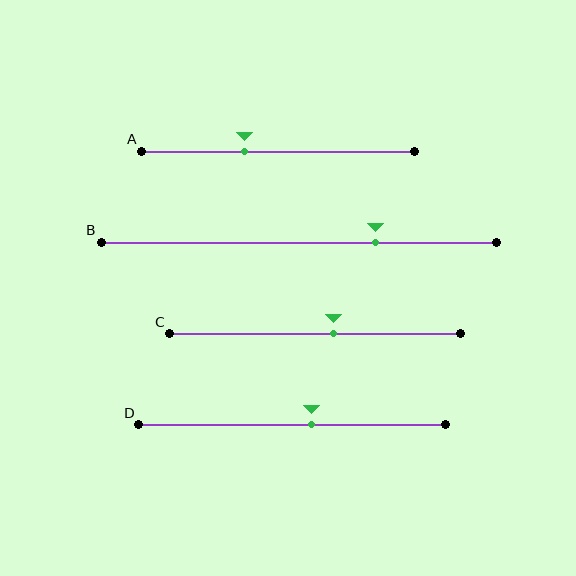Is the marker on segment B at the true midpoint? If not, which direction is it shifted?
No, the marker on segment B is shifted to the right by about 19% of the segment length.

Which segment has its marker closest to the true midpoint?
Segment D has its marker closest to the true midpoint.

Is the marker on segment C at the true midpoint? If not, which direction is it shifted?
No, the marker on segment C is shifted to the right by about 7% of the segment length.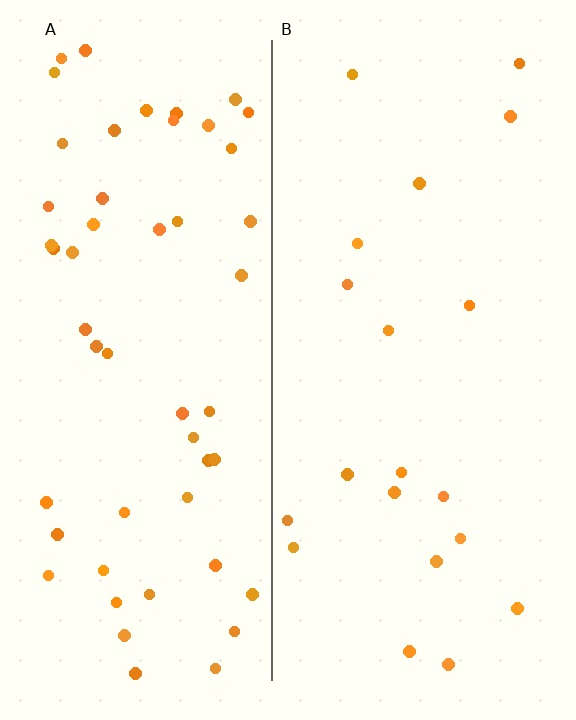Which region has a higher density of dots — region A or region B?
A (the left).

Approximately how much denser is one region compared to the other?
Approximately 2.7× — region A over region B.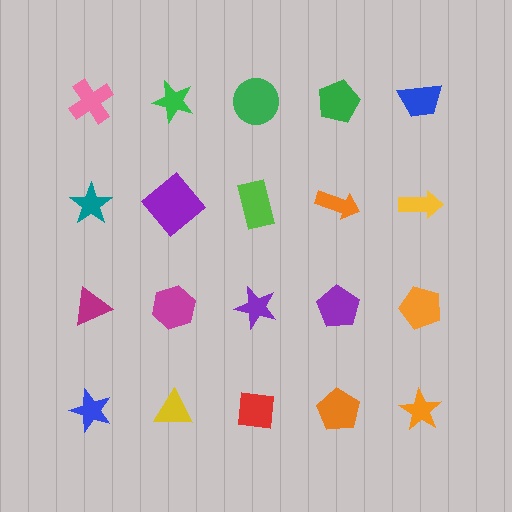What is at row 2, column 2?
A purple diamond.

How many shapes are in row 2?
5 shapes.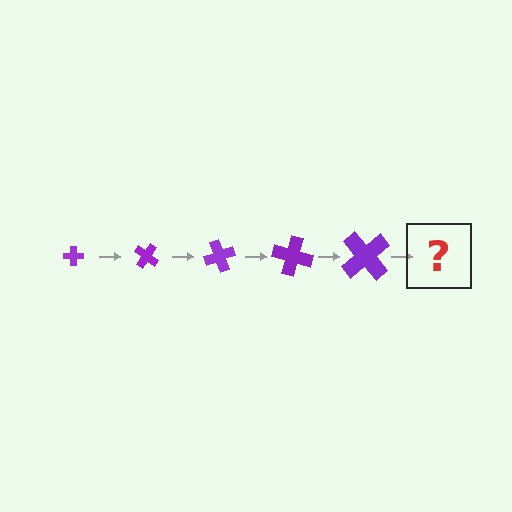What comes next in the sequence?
The next element should be a cross, larger than the previous one and rotated 175 degrees from the start.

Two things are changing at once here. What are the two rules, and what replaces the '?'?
The two rules are that the cross grows larger each step and it rotates 35 degrees each step. The '?' should be a cross, larger than the previous one and rotated 175 degrees from the start.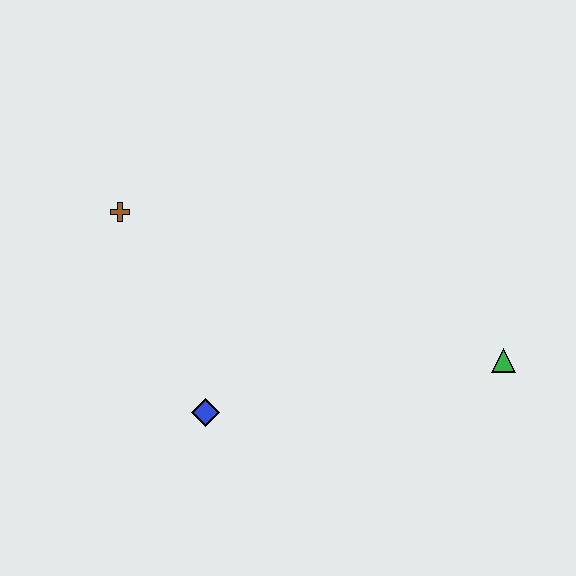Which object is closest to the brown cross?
The blue diamond is closest to the brown cross.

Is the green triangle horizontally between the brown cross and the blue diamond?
No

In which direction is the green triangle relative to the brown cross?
The green triangle is to the right of the brown cross.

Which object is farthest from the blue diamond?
The green triangle is farthest from the blue diamond.